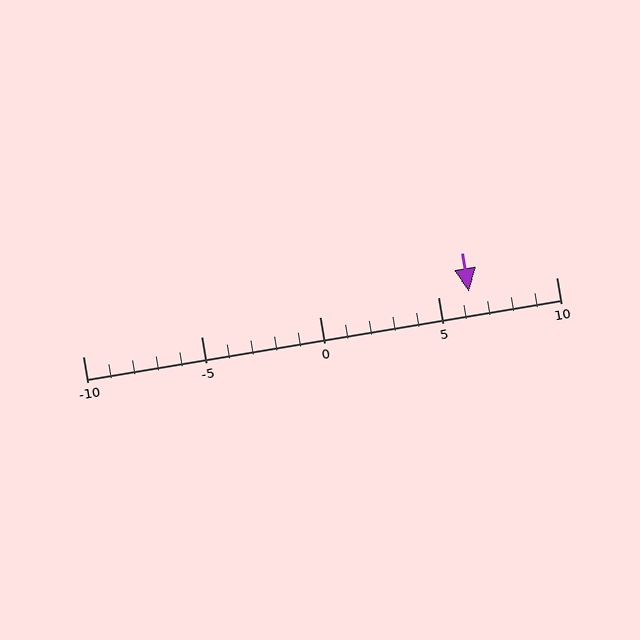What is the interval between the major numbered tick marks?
The major tick marks are spaced 5 units apart.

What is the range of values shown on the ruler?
The ruler shows values from -10 to 10.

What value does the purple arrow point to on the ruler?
The purple arrow points to approximately 6.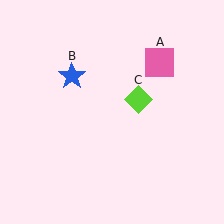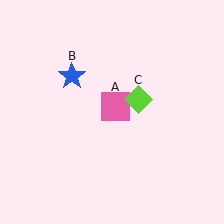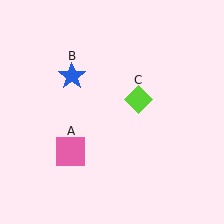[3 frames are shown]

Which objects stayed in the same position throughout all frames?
Blue star (object B) and lime diamond (object C) remained stationary.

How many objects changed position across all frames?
1 object changed position: pink square (object A).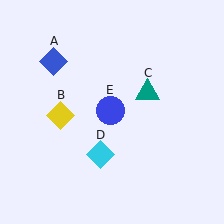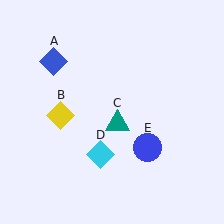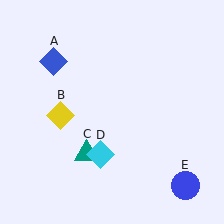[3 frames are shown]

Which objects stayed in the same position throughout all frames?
Blue diamond (object A) and yellow diamond (object B) and cyan diamond (object D) remained stationary.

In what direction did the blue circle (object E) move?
The blue circle (object E) moved down and to the right.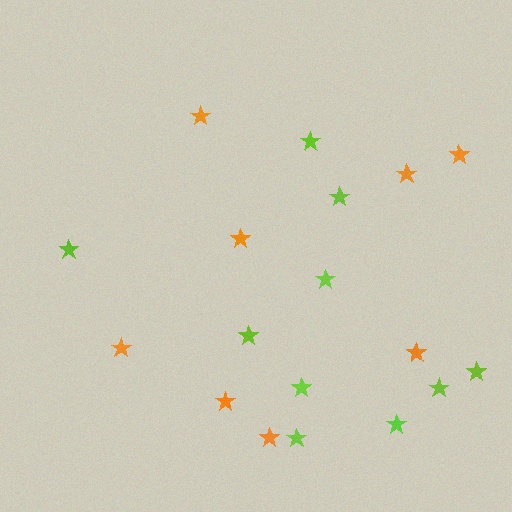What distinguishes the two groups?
There are 2 groups: one group of lime stars (10) and one group of orange stars (8).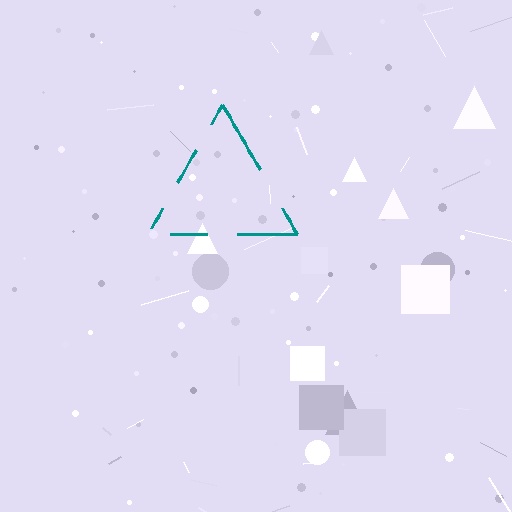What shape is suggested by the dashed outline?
The dashed outline suggests a triangle.